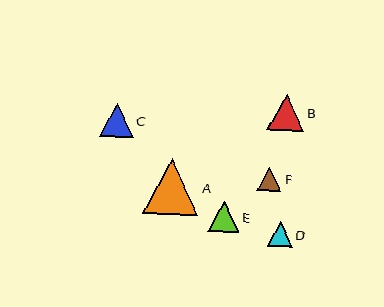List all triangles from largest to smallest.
From largest to smallest: A, B, C, E, D, F.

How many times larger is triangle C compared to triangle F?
Triangle C is approximately 1.4 times the size of triangle F.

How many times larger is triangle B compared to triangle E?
Triangle B is approximately 1.2 times the size of triangle E.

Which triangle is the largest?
Triangle A is the largest with a size of approximately 56 pixels.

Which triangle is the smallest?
Triangle F is the smallest with a size of approximately 24 pixels.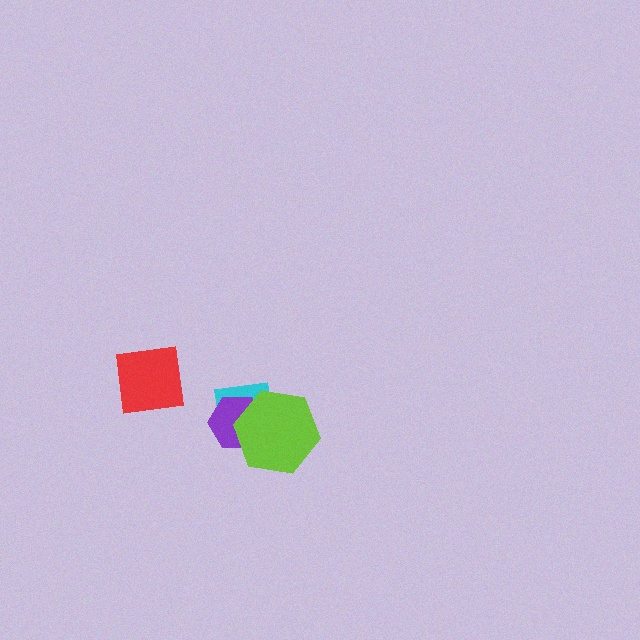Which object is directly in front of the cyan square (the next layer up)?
The purple hexagon is directly in front of the cyan square.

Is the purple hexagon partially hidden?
Yes, it is partially covered by another shape.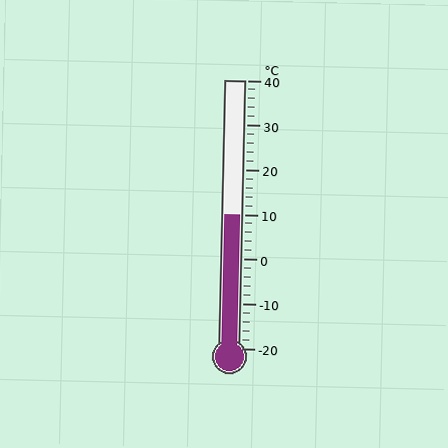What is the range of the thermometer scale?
The thermometer scale ranges from -20°C to 40°C.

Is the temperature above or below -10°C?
The temperature is above -10°C.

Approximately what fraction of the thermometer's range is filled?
The thermometer is filled to approximately 50% of its range.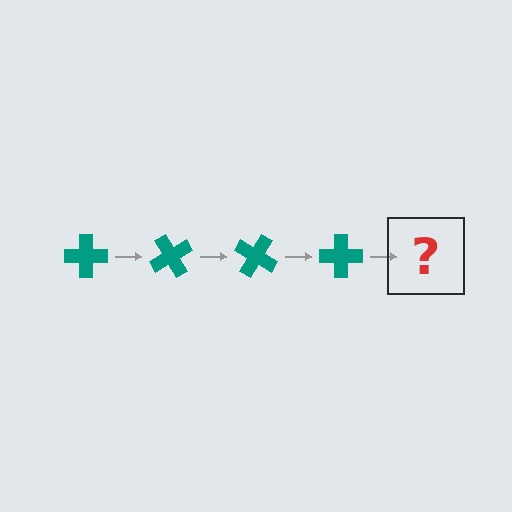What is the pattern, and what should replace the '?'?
The pattern is that the cross rotates 60 degrees each step. The '?' should be a teal cross rotated 240 degrees.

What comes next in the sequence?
The next element should be a teal cross rotated 240 degrees.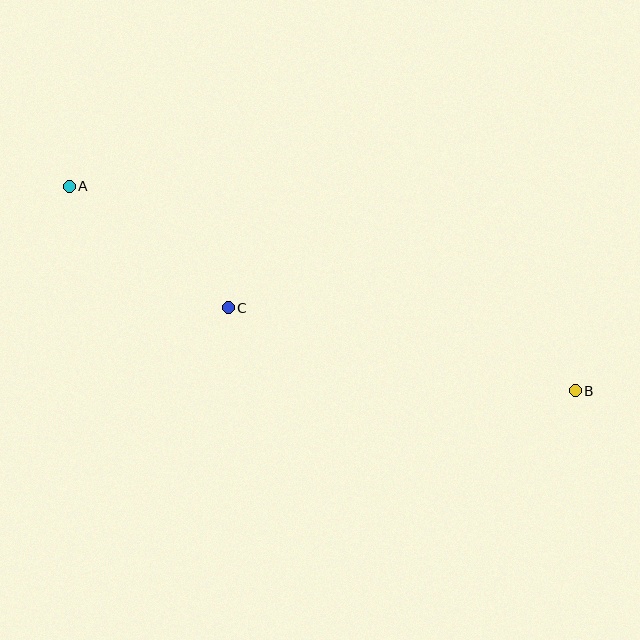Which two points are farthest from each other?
Points A and B are farthest from each other.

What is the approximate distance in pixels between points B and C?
The distance between B and C is approximately 357 pixels.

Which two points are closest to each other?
Points A and C are closest to each other.